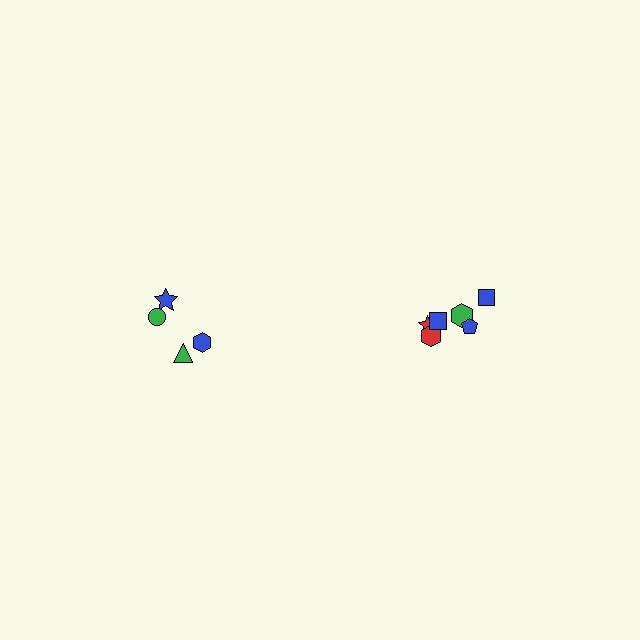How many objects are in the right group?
There are 6 objects.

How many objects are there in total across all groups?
There are 10 objects.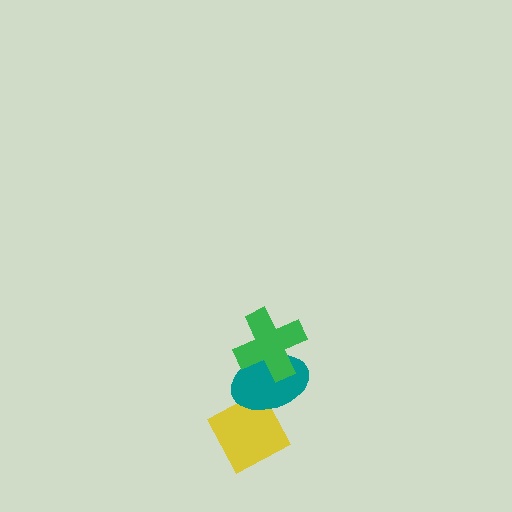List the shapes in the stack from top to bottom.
From top to bottom: the green cross, the teal ellipse, the yellow diamond.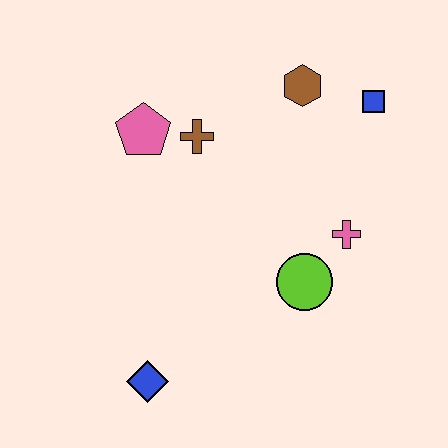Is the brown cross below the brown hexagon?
Yes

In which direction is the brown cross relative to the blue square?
The brown cross is to the left of the blue square.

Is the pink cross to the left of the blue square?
Yes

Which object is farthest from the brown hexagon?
The blue diamond is farthest from the brown hexagon.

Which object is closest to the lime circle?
The pink cross is closest to the lime circle.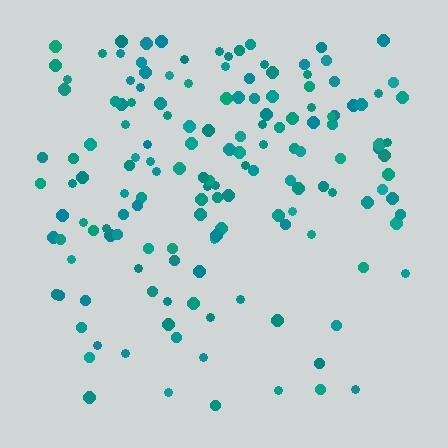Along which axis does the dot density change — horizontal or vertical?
Vertical.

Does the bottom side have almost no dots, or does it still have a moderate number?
Still a moderate number, just noticeably fewer than the top.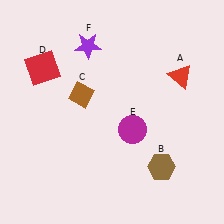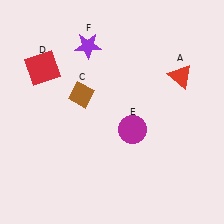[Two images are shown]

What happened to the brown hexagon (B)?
The brown hexagon (B) was removed in Image 2. It was in the bottom-right area of Image 1.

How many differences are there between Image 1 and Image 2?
There is 1 difference between the two images.